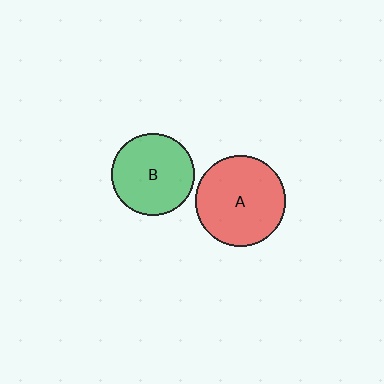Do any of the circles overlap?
No, none of the circles overlap.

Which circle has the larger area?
Circle A (red).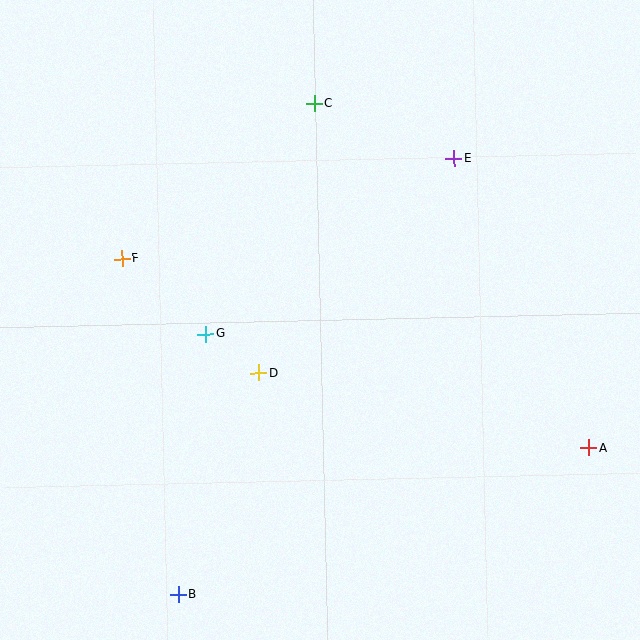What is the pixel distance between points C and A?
The distance between C and A is 441 pixels.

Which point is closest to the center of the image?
Point D at (259, 373) is closest to the center.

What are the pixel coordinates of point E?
Point E is at (454, 158).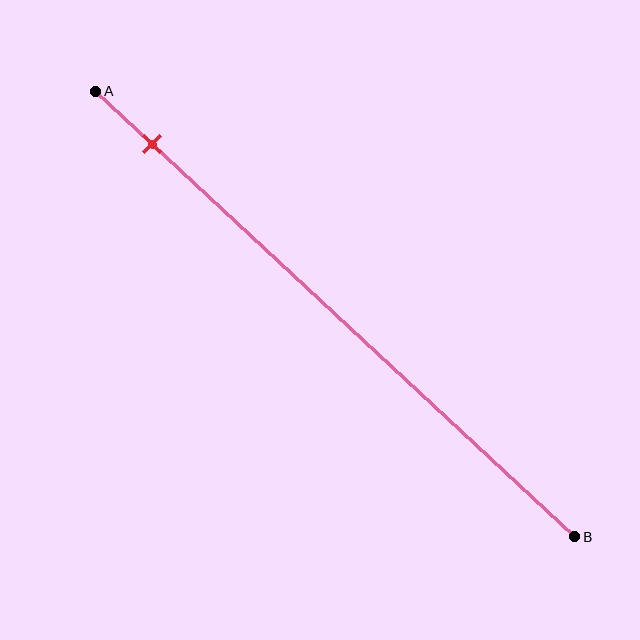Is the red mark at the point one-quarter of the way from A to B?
No, the mark is at about 10% from A, not at the 25% one-quarter point.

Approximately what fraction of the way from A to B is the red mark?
The red mark is approximately 10% of the way from A to B.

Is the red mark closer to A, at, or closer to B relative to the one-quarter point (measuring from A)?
The red mark is closer to point A than the one-quarter point of segment AB.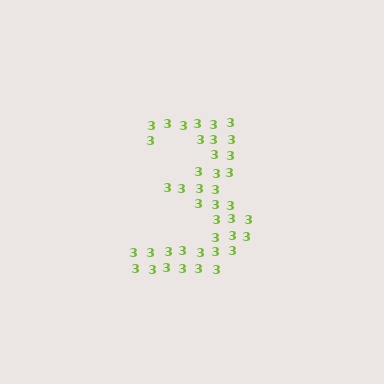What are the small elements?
The small elements are digit 3's.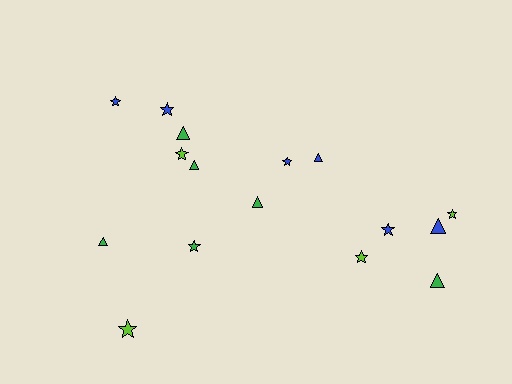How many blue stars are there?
There are 4 blue stars.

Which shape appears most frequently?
Star, with 9 objects.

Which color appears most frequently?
Blue, with 6 objects.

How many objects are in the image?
There are 16 objects.